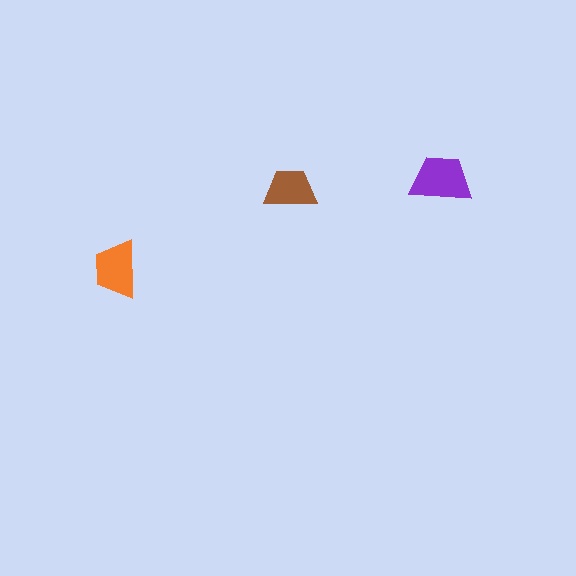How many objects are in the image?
There are 3 objects in the image.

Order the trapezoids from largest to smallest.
the purple one, the orange one, the brown one.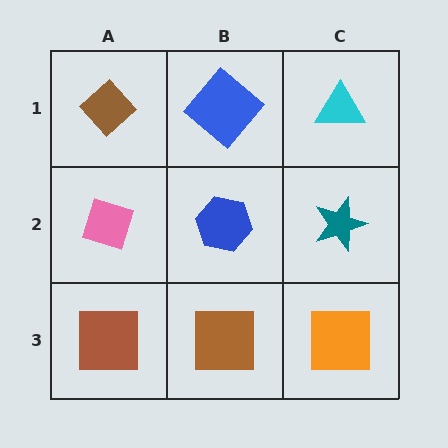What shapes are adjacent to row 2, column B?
A blue diamond (row 1, column B), a brown square (row 3, column B), a pink diamond (row 2, column A), a teal star (row 2, column C).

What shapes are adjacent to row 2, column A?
A brown diamond (row 1, column A), a brown square (row 3, column A), a blue hexagon (row 2, column B).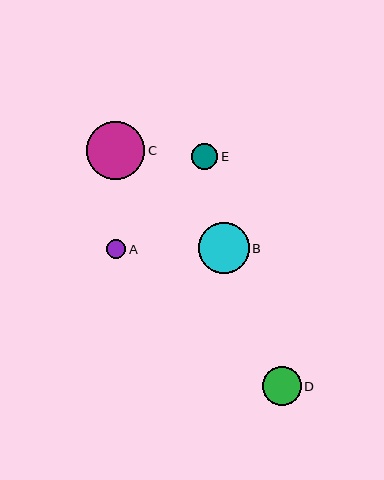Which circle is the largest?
Circle C is the largest with a size of approximately 58 pixels.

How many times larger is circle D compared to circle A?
Circle D is approximately 2.1 times the size of circle A.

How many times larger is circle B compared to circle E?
Circle B is approximately 1.9 times the size of circle E.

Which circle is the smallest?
Circle A is the smallest with a size of approximately 19 pixels.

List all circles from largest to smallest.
From largest to smallest: C, B, D, E, A.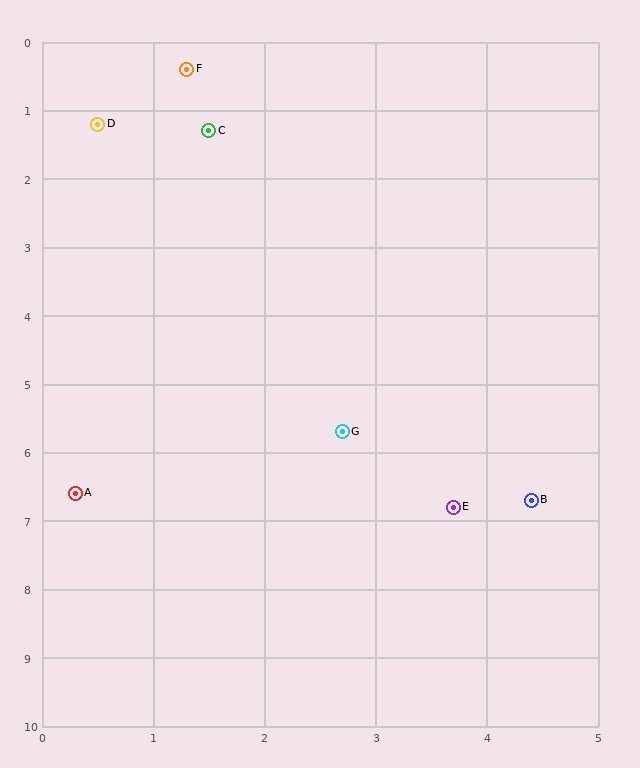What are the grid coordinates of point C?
Point C is at approximately (1.5, 1.3).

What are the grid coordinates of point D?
Point D is at approximately (0.5, 1.2).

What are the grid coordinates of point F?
Point F is at approximately (1.3, 0.4).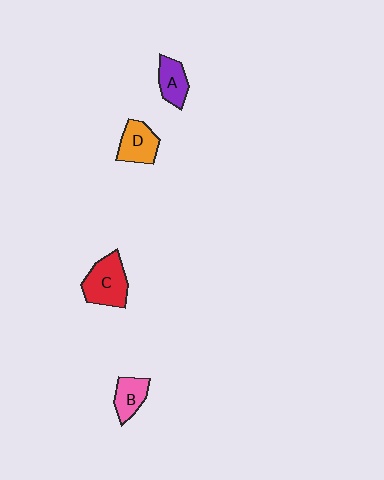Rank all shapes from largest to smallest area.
From largest to smallest: C (red), D (orange), A (purple), B (pink).